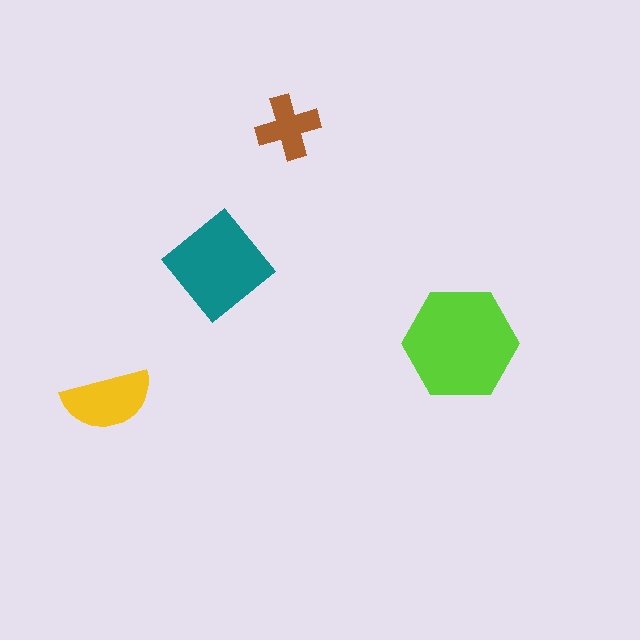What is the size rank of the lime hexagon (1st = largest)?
1st.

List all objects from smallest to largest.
The brown cross, the yellow semicircle, the teal diamond, the lime hexagon.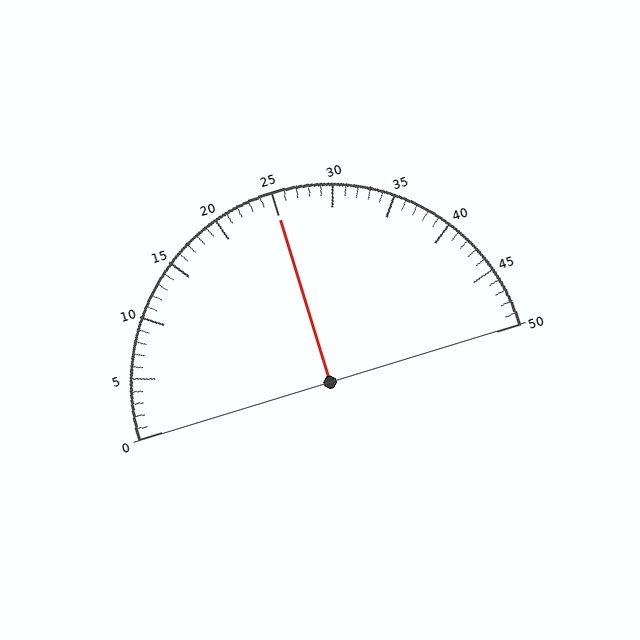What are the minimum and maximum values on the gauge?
The gauge ranges from 0 to 50.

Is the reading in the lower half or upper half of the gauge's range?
The reading is in the upper half of the range (0 to 50).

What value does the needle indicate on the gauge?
The needle indicates approximately 25.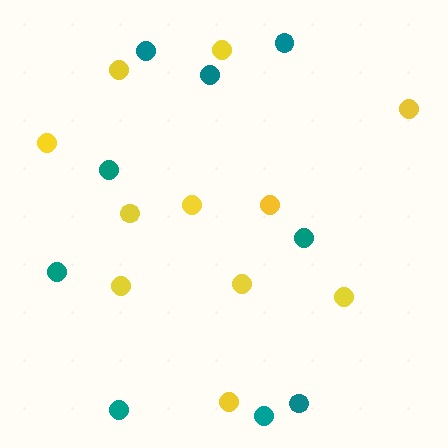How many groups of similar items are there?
There are 2 groups: one group of yellow circles (11) and one group of teal circles (9).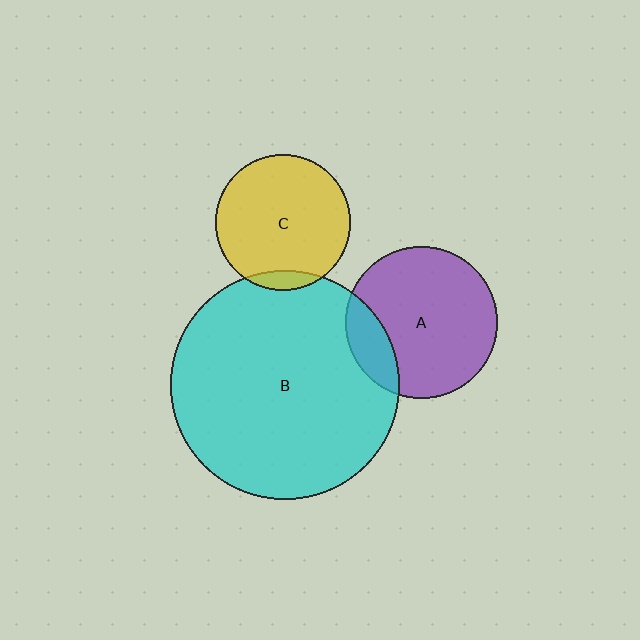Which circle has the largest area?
Circle B (cyan).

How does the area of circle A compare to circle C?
Approximately 1.3 times.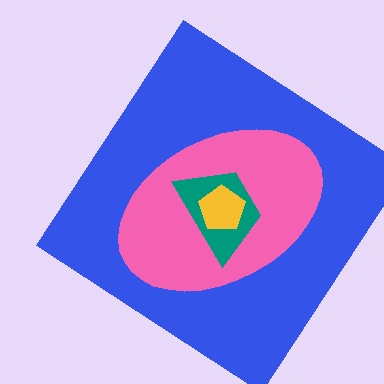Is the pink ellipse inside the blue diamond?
Yes.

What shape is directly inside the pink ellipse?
The teal trapezoid.